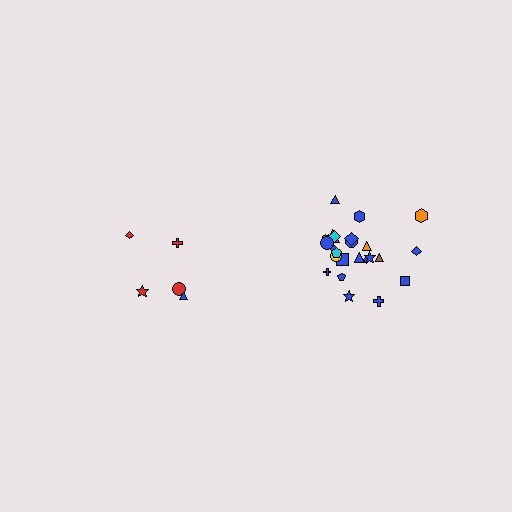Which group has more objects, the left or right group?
The right group.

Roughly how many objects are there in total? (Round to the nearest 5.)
Roughly 30 objects in total.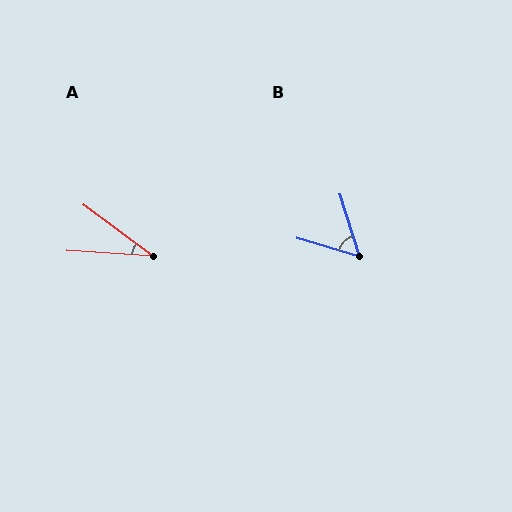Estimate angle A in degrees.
Approximately 33 degrees.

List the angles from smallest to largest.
A (33°), B (56°).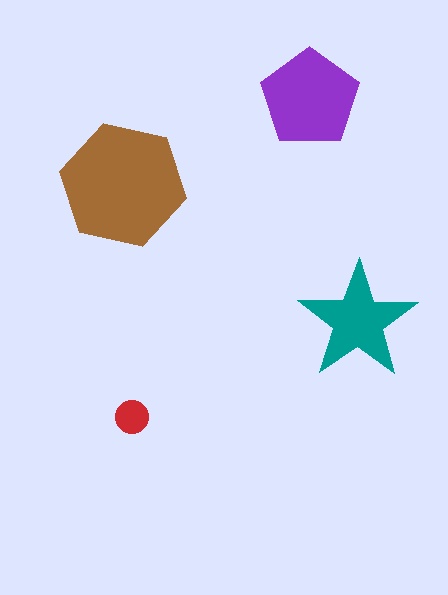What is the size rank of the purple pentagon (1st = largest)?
2nd.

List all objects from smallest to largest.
The red circle, the teal star, the purple pentagon, the brown hexagon.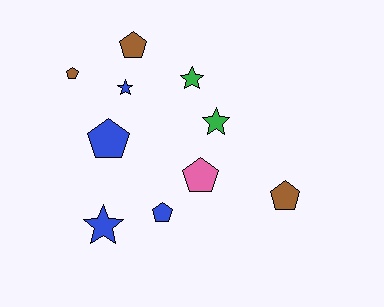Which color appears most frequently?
Blue, with 4 objects.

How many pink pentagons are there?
There is 1 pink pentagon.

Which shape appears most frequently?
Pentagon, with 6 objects.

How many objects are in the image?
There are 10 objects.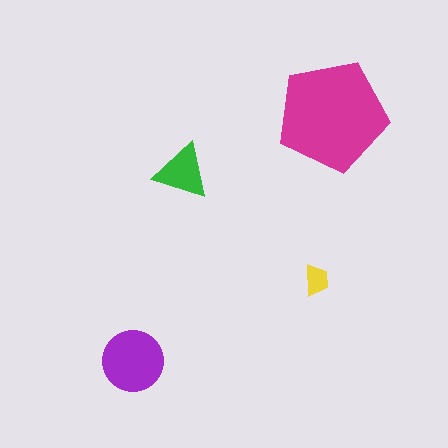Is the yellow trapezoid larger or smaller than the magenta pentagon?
Smaller.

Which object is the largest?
The magenta pentagon.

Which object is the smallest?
The yellow trapezoid.